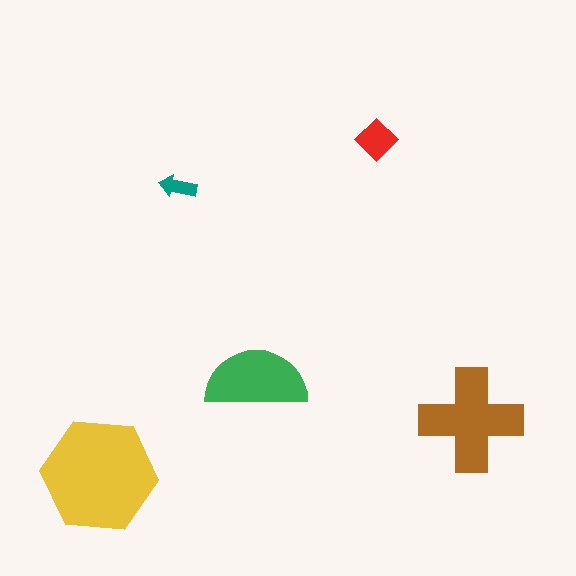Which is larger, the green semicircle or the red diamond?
The green semicircle.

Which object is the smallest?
The teal arrow.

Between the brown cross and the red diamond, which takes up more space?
The brown cross.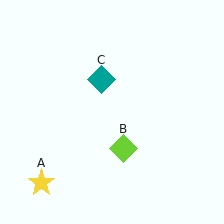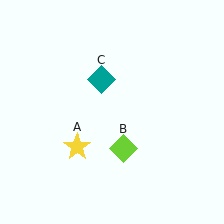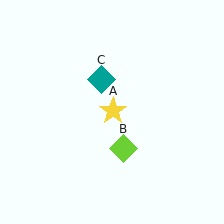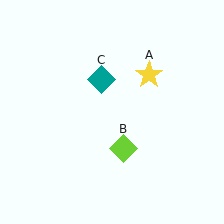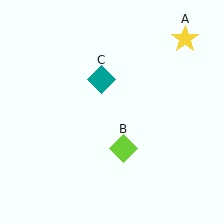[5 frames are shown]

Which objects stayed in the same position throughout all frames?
Lime diamond (object B) and teal diamond (object C) remained stationary.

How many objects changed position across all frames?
1 object changed position: yellow star (object A).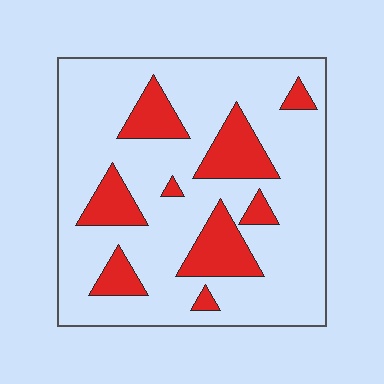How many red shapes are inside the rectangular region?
9.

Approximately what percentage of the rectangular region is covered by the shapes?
Approximately 20%.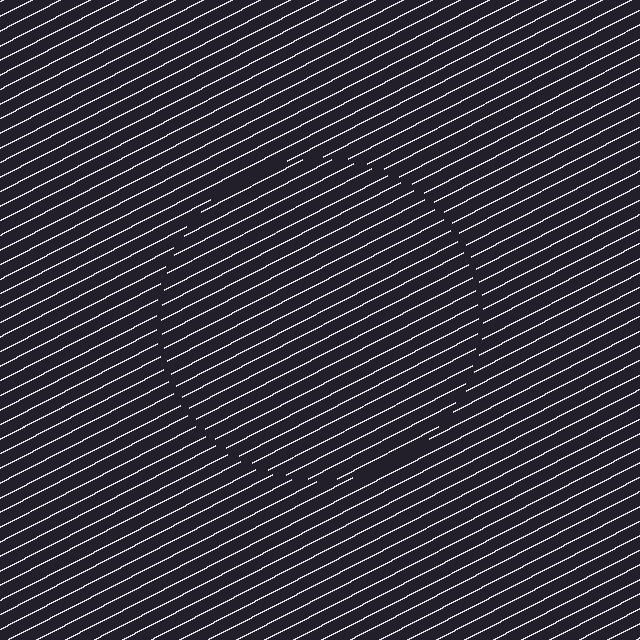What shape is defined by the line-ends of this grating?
An illusory circle. The interior of the shape contains the same grating, shifted by half a period — the contour is defined by the phase discontinuity where line-ends from the inner and outer gratings abut.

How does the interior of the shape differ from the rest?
The interior of the shape contains the same grating, shifted by half a period — the contour is defined by the phase discontinuity where line-ends from the inner and outer gratings abut.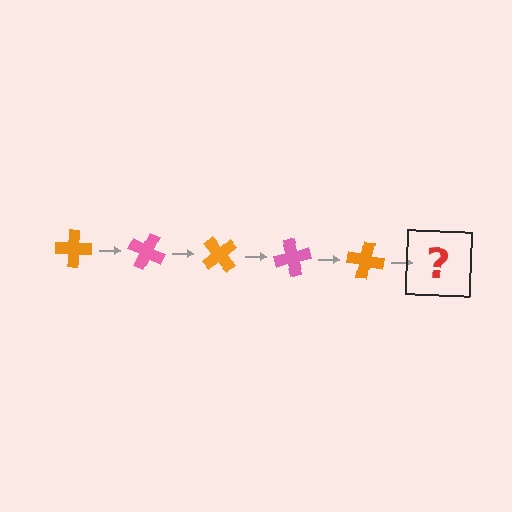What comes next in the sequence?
The next element should be a pink cross, rotated 125 degrees from the start.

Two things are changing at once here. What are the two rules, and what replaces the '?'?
The two rules are that it rotates 25 degrees each step and the color cycles through orange and pink. The '?' should be a pink cross, rotated 125 degrees from the start.